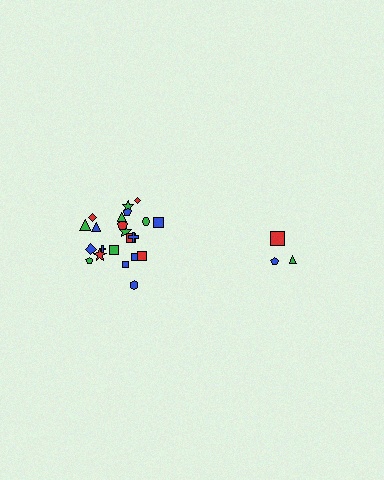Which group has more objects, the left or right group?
The left group.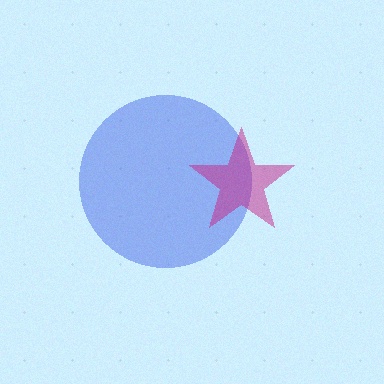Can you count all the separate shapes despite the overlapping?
Yes, there are 2 separate shapes.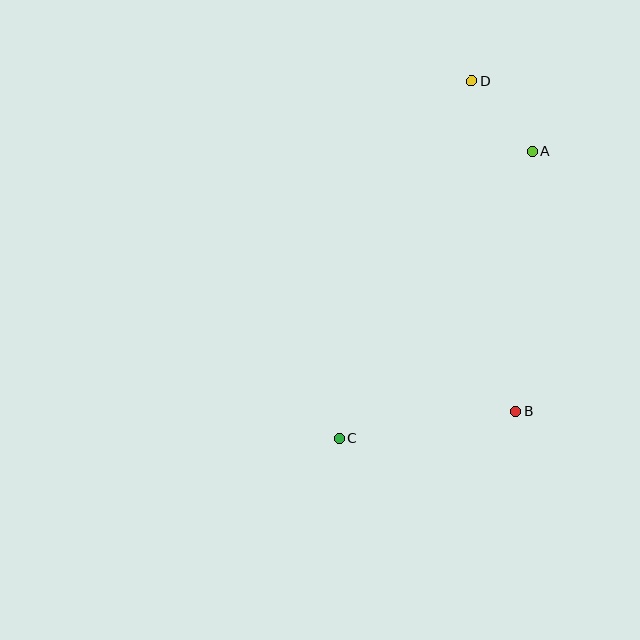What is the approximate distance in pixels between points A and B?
The distance between A and B is approximately 261 pixels.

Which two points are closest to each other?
Points A and D are closest to each other.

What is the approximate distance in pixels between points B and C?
The distance between B and C is approximately 178 pixels.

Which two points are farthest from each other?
Points C and D are farthest from each other.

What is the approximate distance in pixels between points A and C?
The distance between A and C is approximately 346 pixels.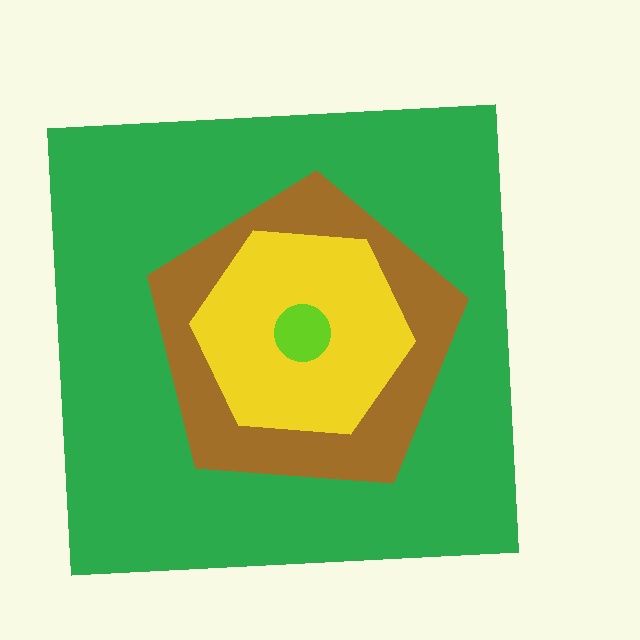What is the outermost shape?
The green square.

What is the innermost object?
The lime circle.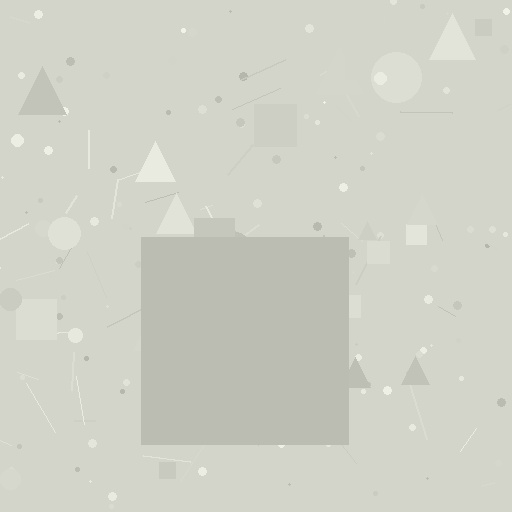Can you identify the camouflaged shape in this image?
The camouflaged shape is a square.